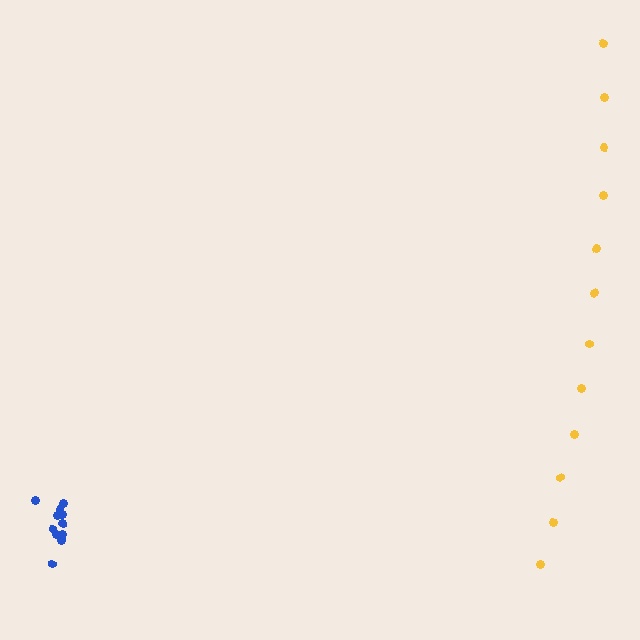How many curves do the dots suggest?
There are 2 distinct paths.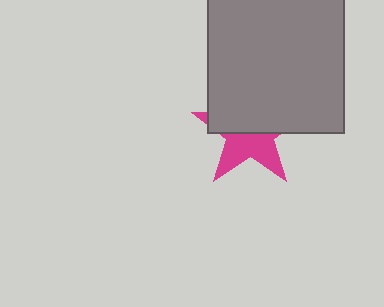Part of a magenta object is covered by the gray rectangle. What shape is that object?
It is a star.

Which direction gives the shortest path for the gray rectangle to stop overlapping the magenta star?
Moving up gives the shortest separation.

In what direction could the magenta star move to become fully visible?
The magenta star could move down. That would shift it out from behind the gray rectangle entirely.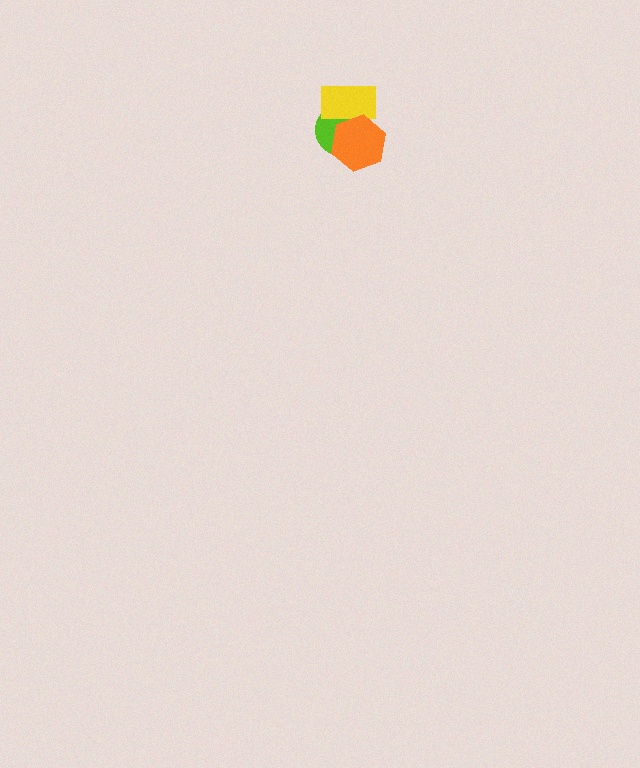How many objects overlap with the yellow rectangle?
2 objects overlap with the yellow rectangle.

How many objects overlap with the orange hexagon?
2 objects overlap with the orange hexagon.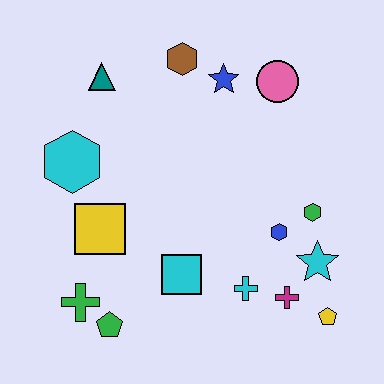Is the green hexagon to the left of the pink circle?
No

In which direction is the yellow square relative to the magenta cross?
The yellow square is to the left of the magenta cross.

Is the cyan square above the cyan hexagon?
No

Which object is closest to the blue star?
The brown hexagon is closest to the blue star.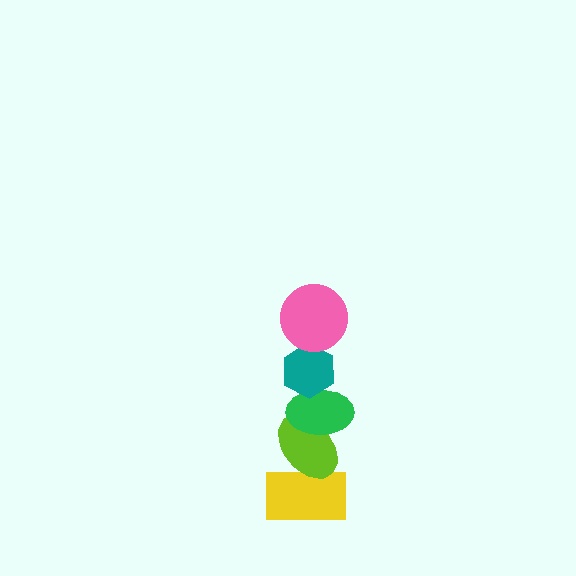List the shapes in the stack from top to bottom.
From top to bottom: the pink circle, the teal hexagon, the green ellipse, the lime ellipse, the yellow rectangle.